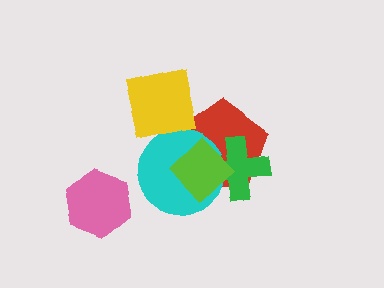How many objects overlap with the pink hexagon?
0 objects overlap with the pink hexagon.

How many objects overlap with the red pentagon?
3 objects overlap with the red pentagon.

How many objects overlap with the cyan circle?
3 objects overlap with the cyan circle.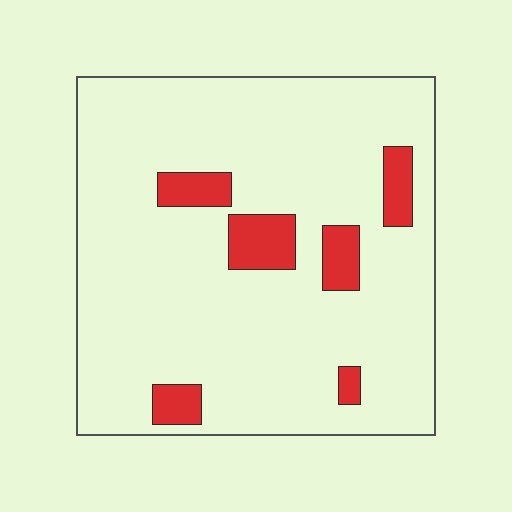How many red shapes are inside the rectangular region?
6.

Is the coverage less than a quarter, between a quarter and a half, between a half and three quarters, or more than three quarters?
Less than a quarter.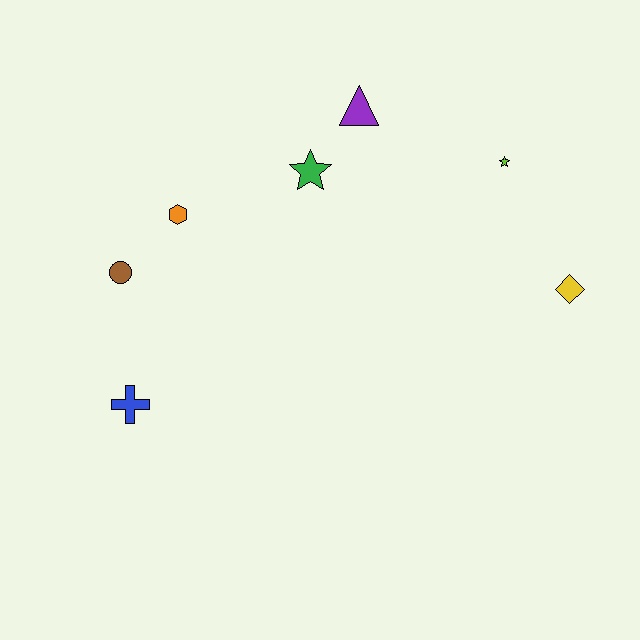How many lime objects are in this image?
There is 1 lime object.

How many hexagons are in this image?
There is 1 hexagon.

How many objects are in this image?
There are 7 objects.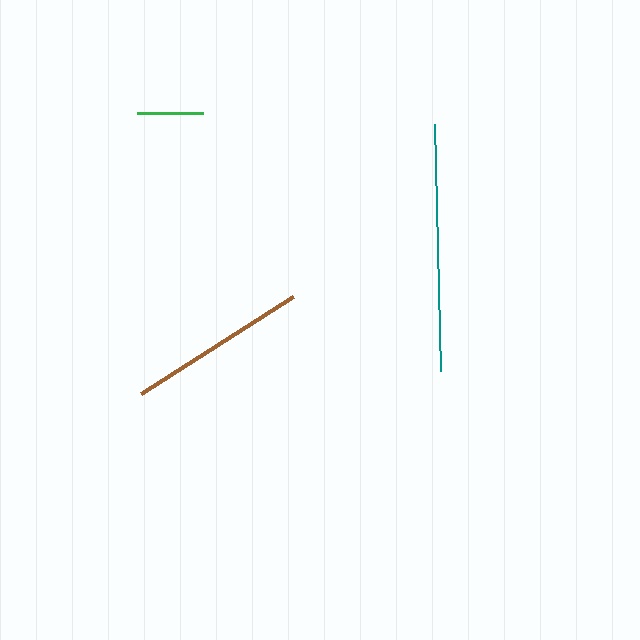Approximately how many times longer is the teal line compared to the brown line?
The teal line is approximately 1.4 times the length of the brown line.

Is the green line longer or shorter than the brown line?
The brown line is longer than the green line.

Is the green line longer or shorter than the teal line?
The teal line is longer than the green line.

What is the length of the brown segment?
The brown segment is approximately 180 pixels long.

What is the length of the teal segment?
The teal segment is approximately 247 pixels long.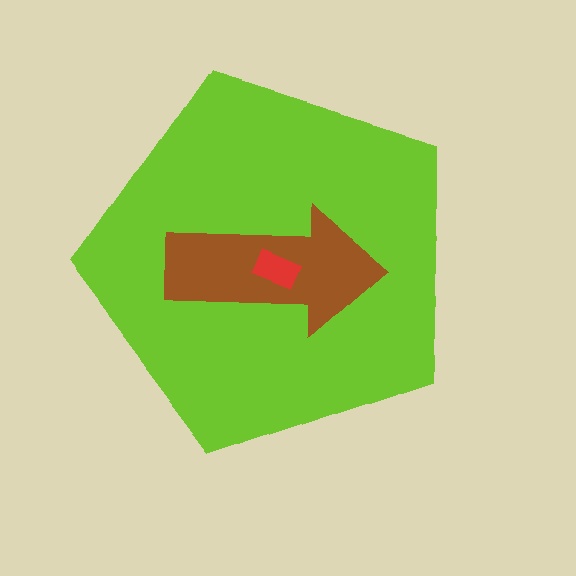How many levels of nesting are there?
3.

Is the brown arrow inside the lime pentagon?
Yes.